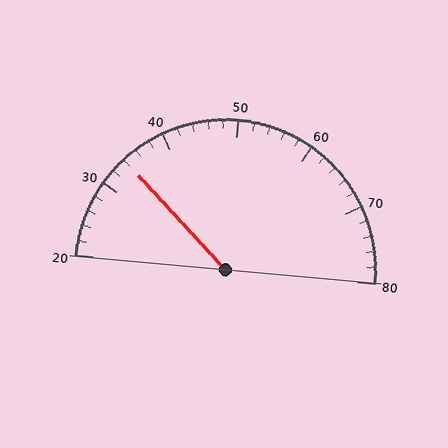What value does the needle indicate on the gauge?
The needle indicates approximately 34.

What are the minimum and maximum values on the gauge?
The gauge ranges from 20 to 80.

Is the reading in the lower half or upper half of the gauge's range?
The reading is in the lower half of the range (20 to 80).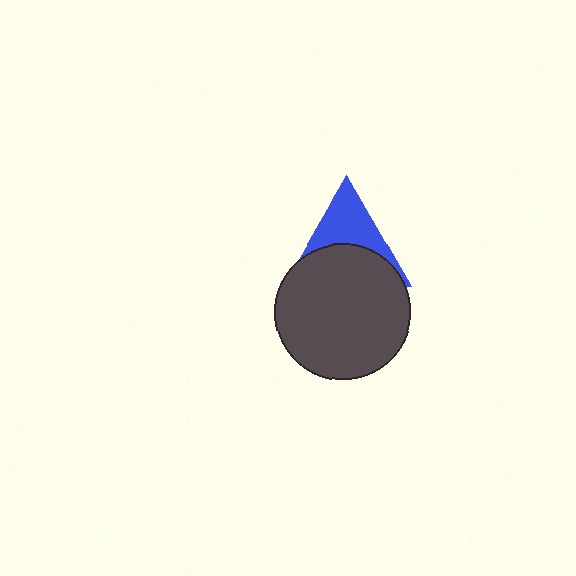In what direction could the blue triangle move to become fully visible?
The blue triangle could move up. That would shift it out from behind the dark gray circle entirely.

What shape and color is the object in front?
The object in front is a dark gray circle.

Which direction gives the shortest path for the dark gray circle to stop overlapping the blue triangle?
Moving down gives the shortest separation.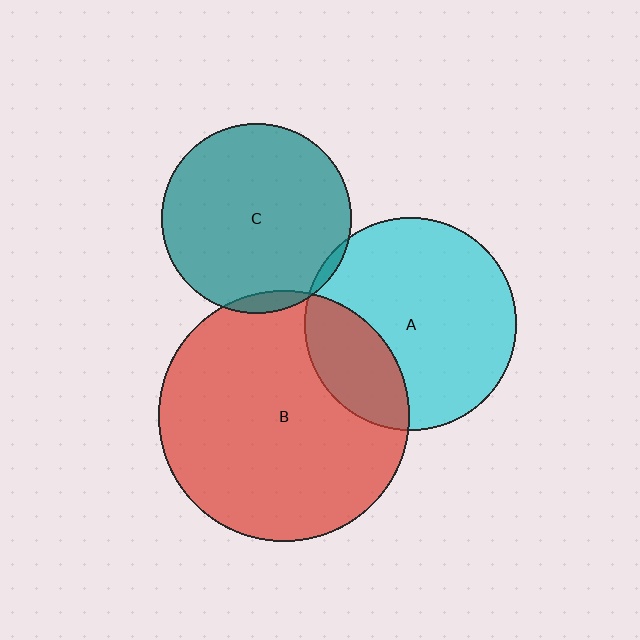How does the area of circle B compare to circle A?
Approximately 1.4 times.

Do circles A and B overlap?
Yes.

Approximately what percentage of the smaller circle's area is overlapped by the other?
Approximately 25%.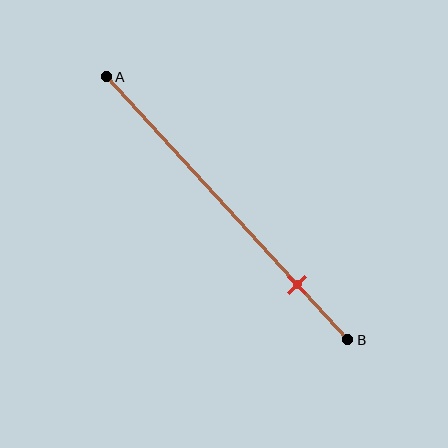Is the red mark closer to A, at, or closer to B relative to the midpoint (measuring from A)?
The red mark is closer to point B than the midpoint of segment AB.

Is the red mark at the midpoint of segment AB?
No, the mark is at about 80% from A, not at the 50% midpoint.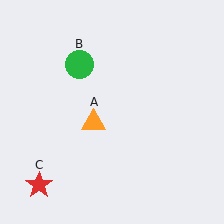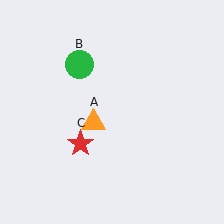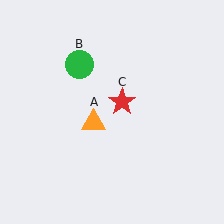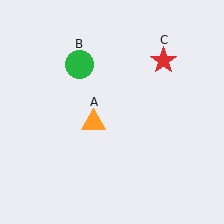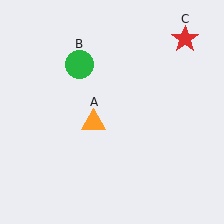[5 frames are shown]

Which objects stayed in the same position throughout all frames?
Orange triangle (object A) and green circle (object B) remained stationary.